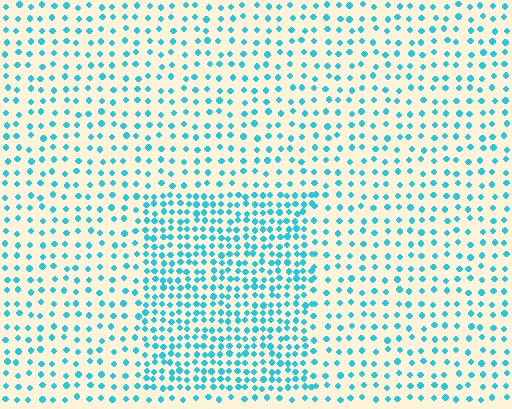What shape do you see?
I see a rectangle.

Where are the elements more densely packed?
The elements are more densely packed inside the rectangle boundary.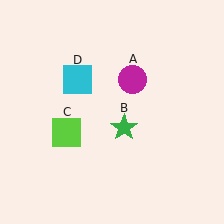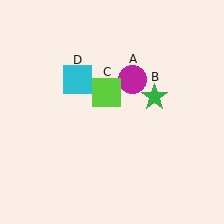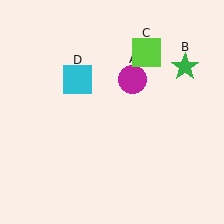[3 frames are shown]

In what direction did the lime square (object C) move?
The lime square (object C) moved up and to the right.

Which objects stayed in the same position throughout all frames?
Magenta circle (object A) and cyan square (object D) remained stationary.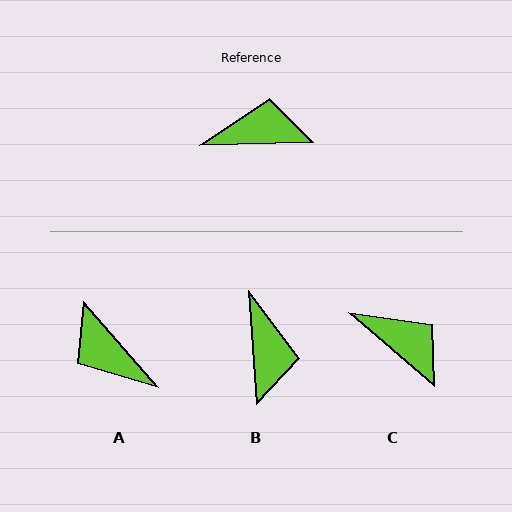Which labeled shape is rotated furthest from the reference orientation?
A, about 130 degrees away.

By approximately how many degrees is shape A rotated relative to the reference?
Approximately 130 degrees counter-clockwise.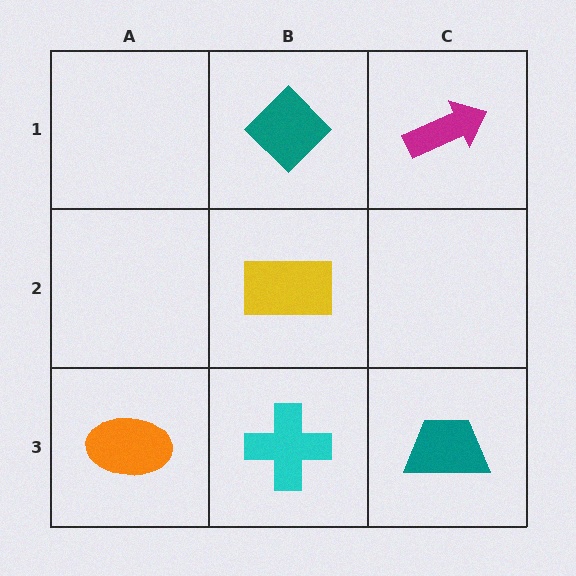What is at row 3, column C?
A teal trapezoid.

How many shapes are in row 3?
3 shapes.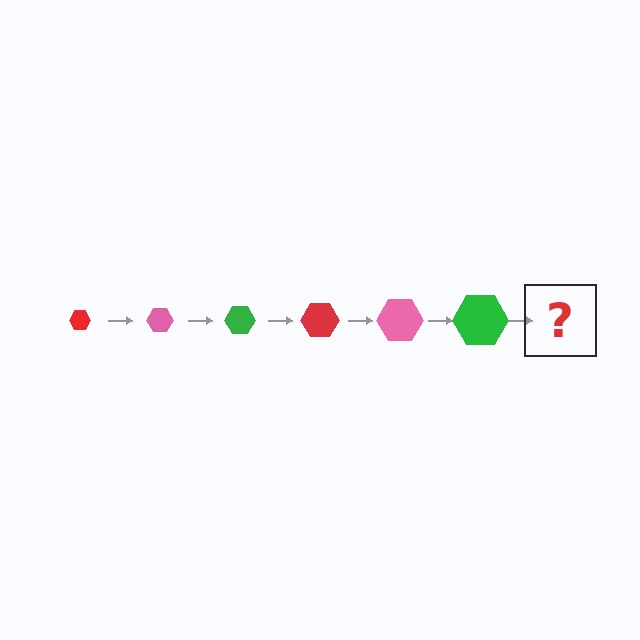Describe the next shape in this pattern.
It should be a red hexagon, larger than the previous one.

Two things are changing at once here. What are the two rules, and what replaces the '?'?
The two rules are that the hexagon grows larger each step and the color cycles through red, pink, and green. The '?' should be a red hexagon, larger than the previous one.